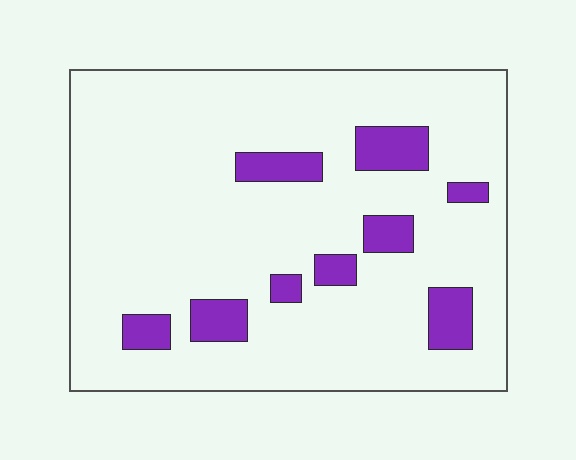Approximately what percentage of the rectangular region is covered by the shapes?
Approximately 15%.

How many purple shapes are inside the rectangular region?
9.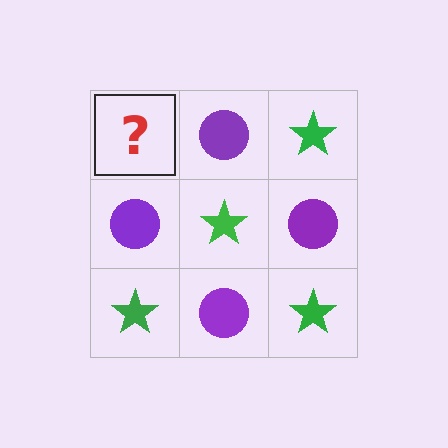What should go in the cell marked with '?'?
The missing cell should contain a green star.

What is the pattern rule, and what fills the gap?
The rule is that it alternates green star and purple circle in a checkerboard pattern. The gap should be filled with a green star.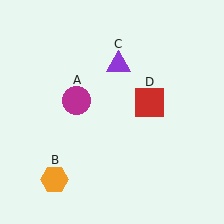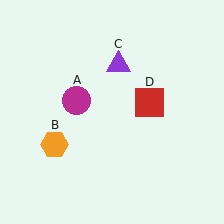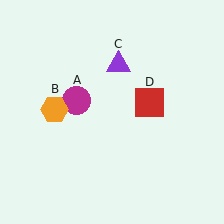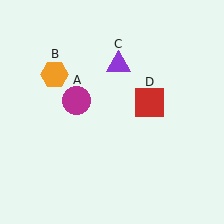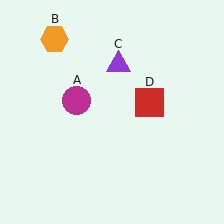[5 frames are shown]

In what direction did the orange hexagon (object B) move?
The orange hexagon (object B) moved up.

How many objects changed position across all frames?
1 object changed position: orange hexagon (object B).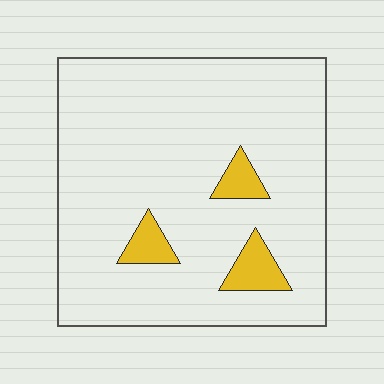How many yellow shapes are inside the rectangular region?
3.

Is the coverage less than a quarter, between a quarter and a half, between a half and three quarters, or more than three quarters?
Less than a quarter.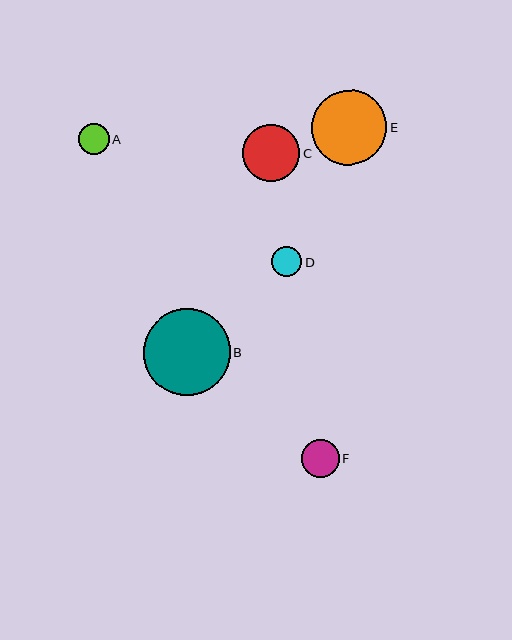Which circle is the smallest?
Circle D is the smallest with a size of approximately 30 pixels.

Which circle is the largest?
Circle B is the largest with a size of approximately 87 pixels.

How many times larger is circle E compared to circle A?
Circle E is approximately 2.5 times the size of circle A.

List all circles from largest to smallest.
From largest to smallest: B, E, C, F, A, D.